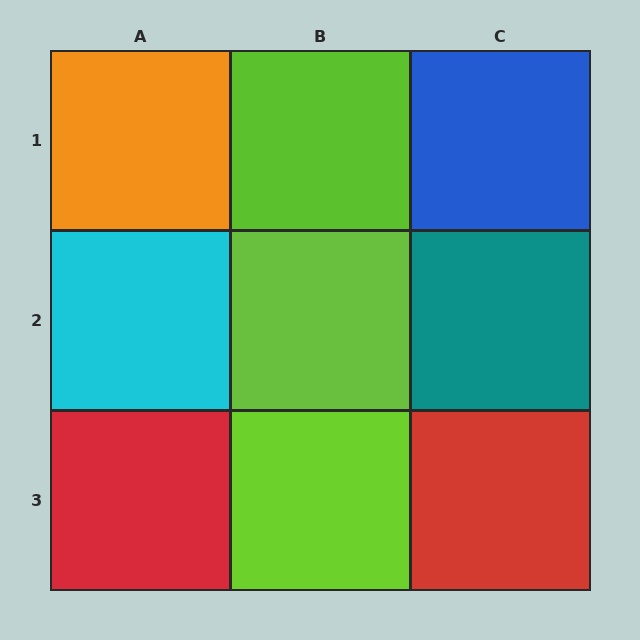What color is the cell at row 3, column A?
Red.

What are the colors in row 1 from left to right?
Orange, lime, blue.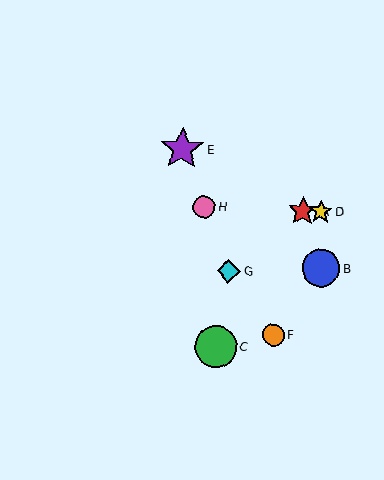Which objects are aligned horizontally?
Objects A, D, H are aligned horizontally.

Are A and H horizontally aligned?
Yes, both are at y≈211.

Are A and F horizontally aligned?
No, A is at y≈211 and F is at y≈335.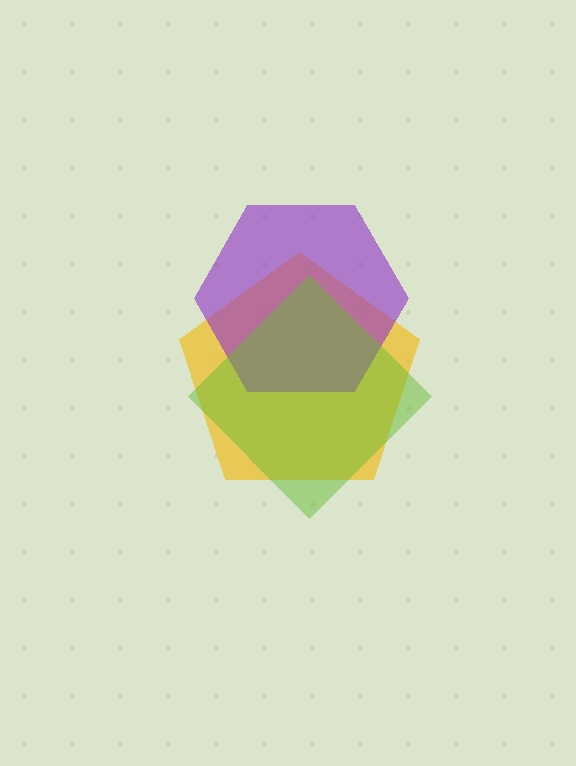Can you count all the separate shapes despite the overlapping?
Yes, there are 3 separate shapes.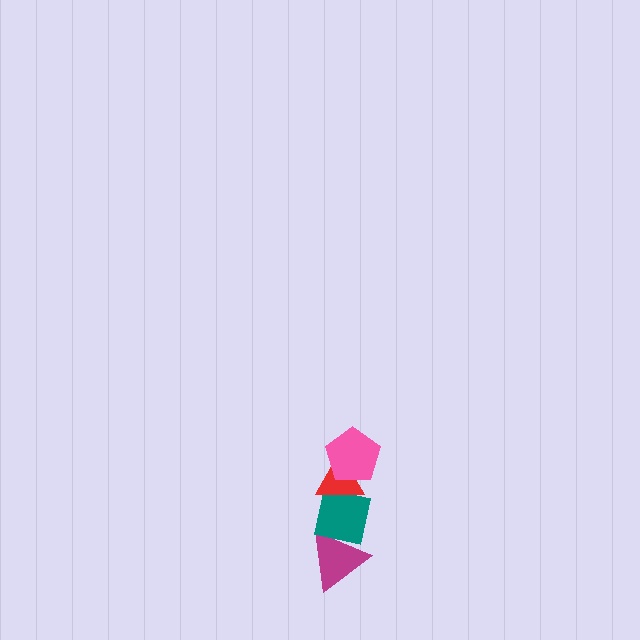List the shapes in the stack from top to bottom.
From top to bottom: the pink pentagon, the red triangle, the teal square, the magenta triangle.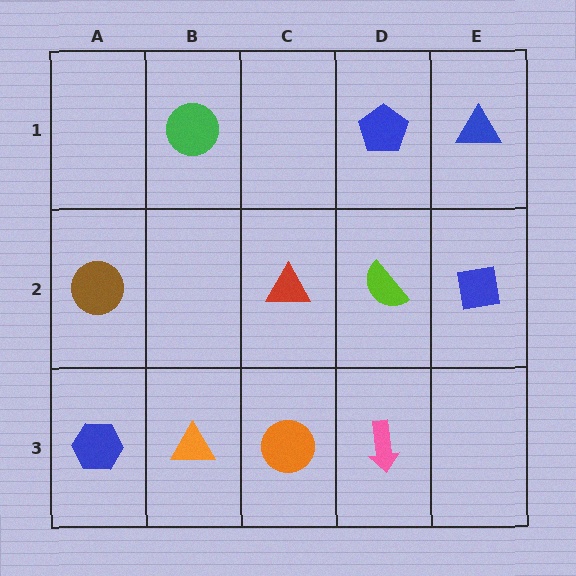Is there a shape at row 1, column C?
No, that cell is empty.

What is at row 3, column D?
A pink arrow.